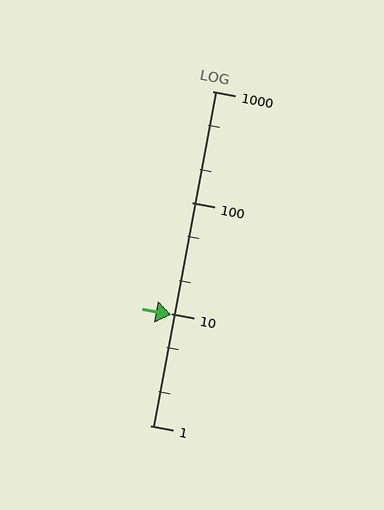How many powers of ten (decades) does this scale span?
The scale spans 3 decades, from 1 to 1000.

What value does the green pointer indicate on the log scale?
The pointer indicates approximately 9.8.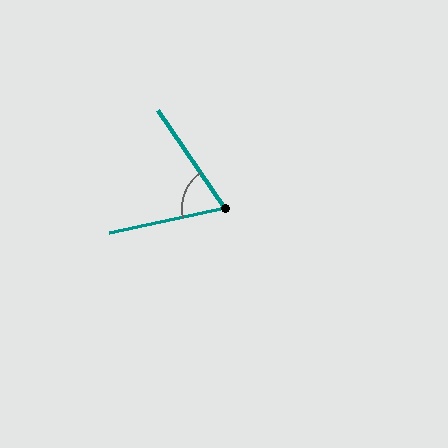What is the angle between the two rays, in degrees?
Approximately 68 degrees.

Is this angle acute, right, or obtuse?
It is acute.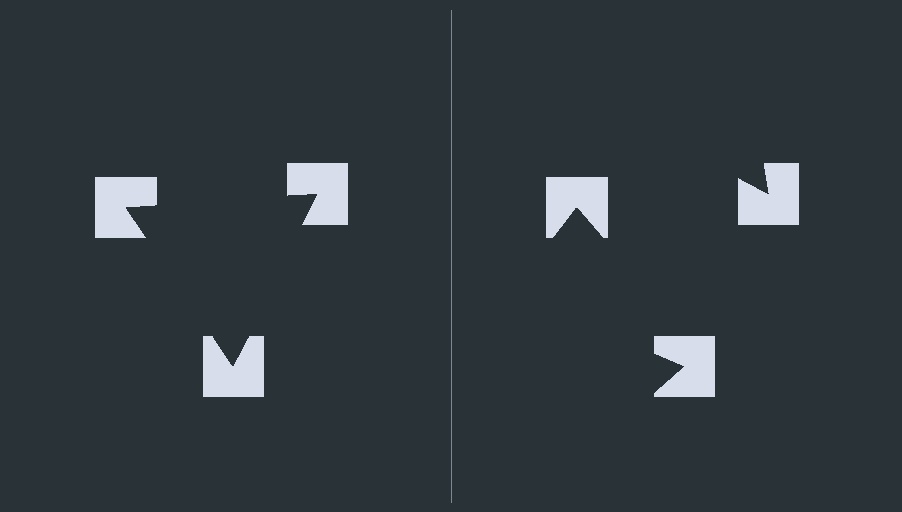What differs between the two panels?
The notched squares are positioned identically on both sides; only the wedge orientations differ. On the left they align to a triangle; on the right they are misaligned.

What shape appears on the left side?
An illusory triangle.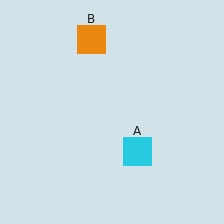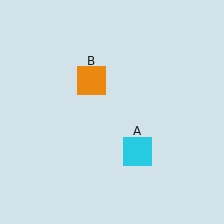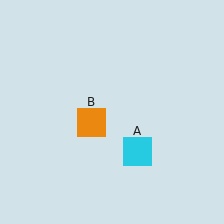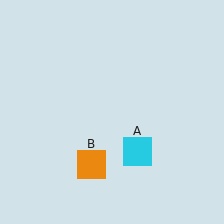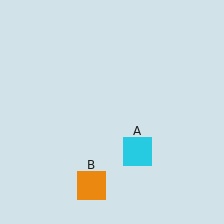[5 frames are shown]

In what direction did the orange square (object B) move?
The orange square (object B) moved down.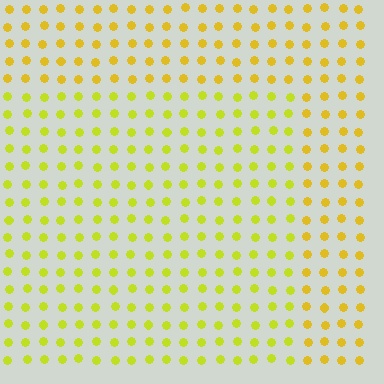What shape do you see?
I see a rectangle.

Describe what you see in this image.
The image is filled with small yellow elements in a uniform arrangement. A rectangle-shaped region is visible where the elements are tinted to a slightly different hue, forming a subtle color boundary.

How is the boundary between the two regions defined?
The boundary is defined purely by a slight shift in hue (about 21 degrees). Spacing, size, and orientation are identical on both sides.